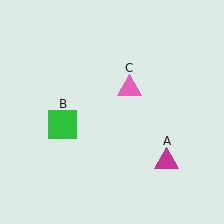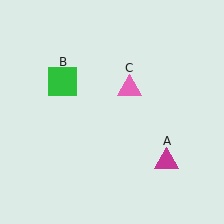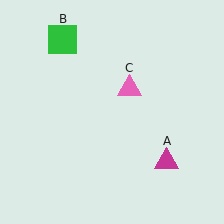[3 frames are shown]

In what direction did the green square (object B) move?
The green square (object B) moved up.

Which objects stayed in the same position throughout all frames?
Magenta triangle (object A) and pink triangle (object C) remained stationary.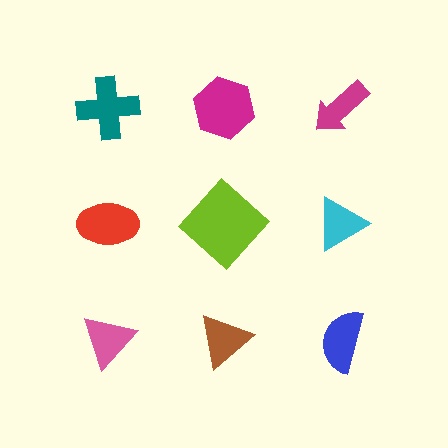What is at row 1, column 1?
A teal cross.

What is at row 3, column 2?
A brown triangle.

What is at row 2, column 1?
A red ellipse.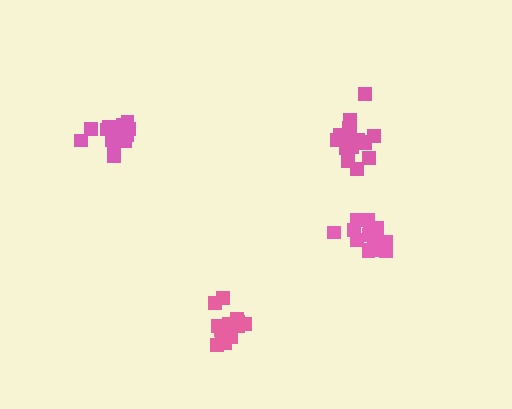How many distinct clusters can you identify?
There are 4 distinct clusters.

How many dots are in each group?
Group 1: 16 dots, Group 2: 19 dots, Group 3: 14 dots, Group 4: 16 dots (65 total).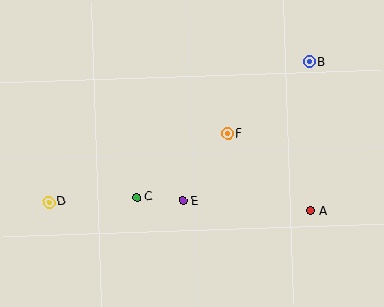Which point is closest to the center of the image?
Point F at (227, 133) is closest to the center.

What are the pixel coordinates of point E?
Point E is at (183, 201).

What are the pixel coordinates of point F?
Point F is at (227, 133).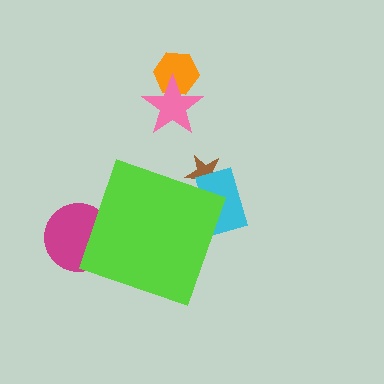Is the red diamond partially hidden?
Yes, the red diamond is partially hidden behind the lime diamond.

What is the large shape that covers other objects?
A lime diamond.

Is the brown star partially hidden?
Yes, the brown star is partially hidden behind the lime diamond.